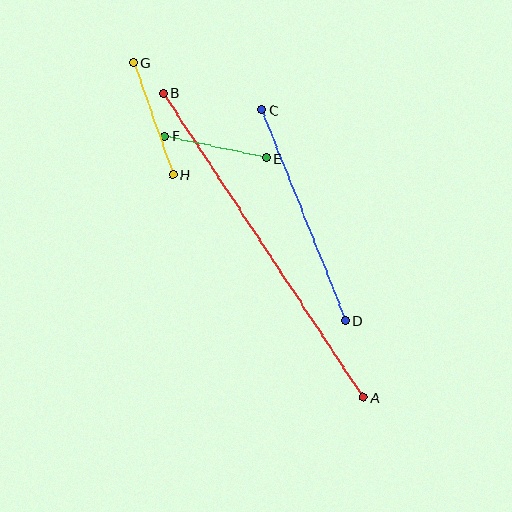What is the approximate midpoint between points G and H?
The midpoint is at approximately (153, 119) pixels.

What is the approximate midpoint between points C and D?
The midpoint is at approximately (303, 215) pixels.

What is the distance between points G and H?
The distance is approximately 119 pixels.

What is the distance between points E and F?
The distance is approximately 104 pixels.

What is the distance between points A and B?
The distance is approximately 364 pixels.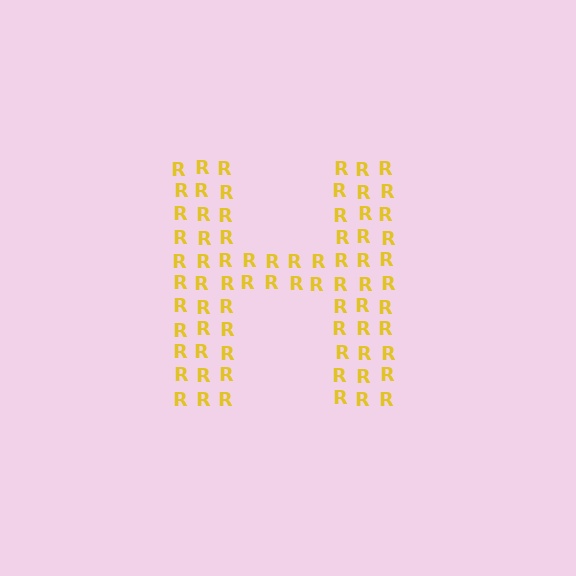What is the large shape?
The large shape is the letter H.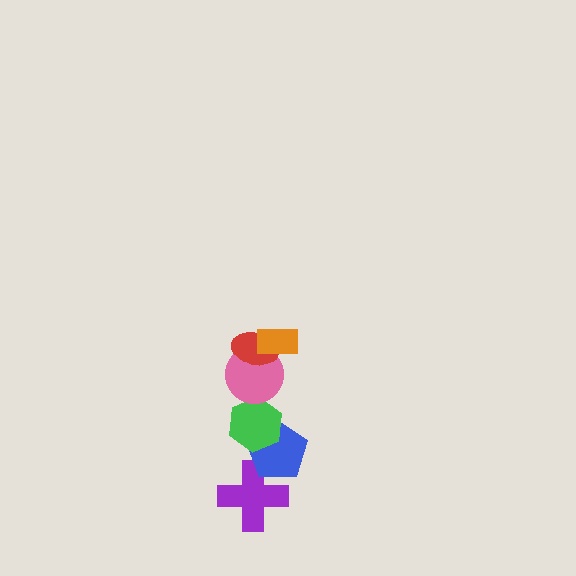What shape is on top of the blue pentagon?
The green hexagon is on top of the blue pentagon.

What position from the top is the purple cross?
The purple cross is 6th from the top.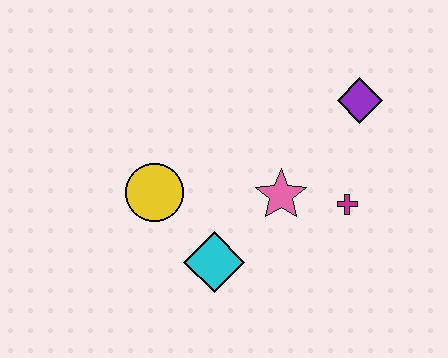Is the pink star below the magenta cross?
No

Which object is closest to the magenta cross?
The pink star is closest to the magenta cross.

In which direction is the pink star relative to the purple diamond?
The pink star is below the purple diamond.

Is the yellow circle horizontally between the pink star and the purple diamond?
No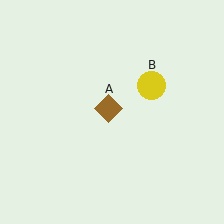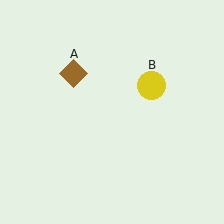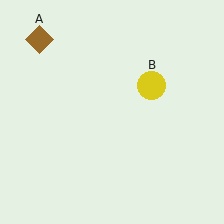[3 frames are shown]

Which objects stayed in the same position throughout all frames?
Yellow circle (object B) remained stationary.